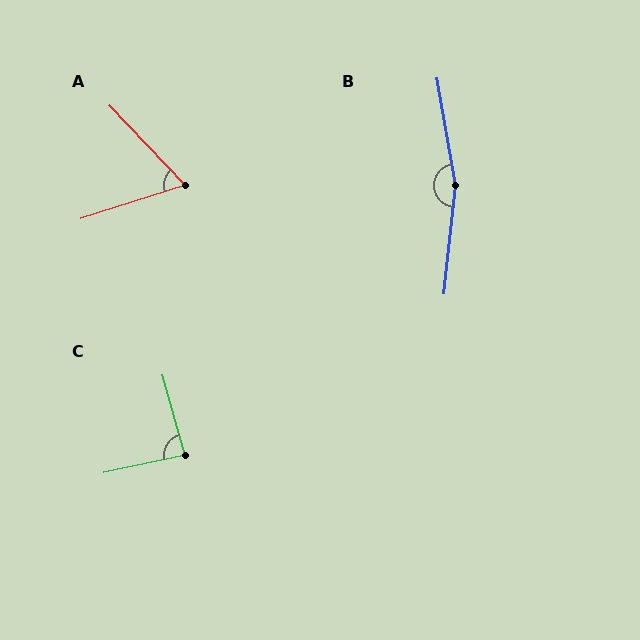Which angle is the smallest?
A, at approximately 64 degrees.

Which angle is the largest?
B, at approximately 164 degrees.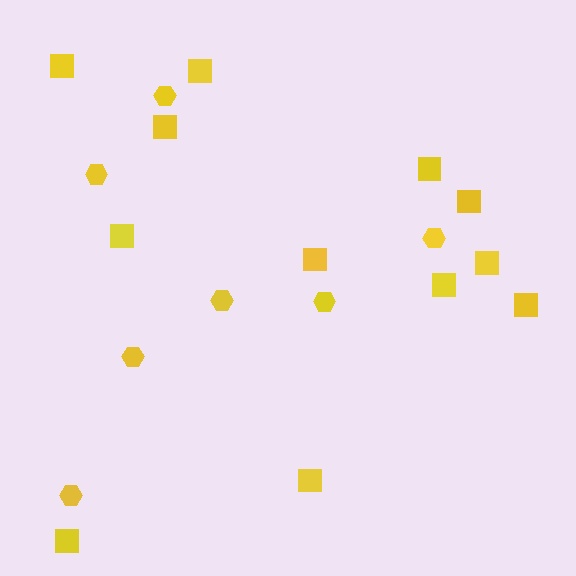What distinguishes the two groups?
There are 2 groups: one group of hexagons (7) and one group of squares (12).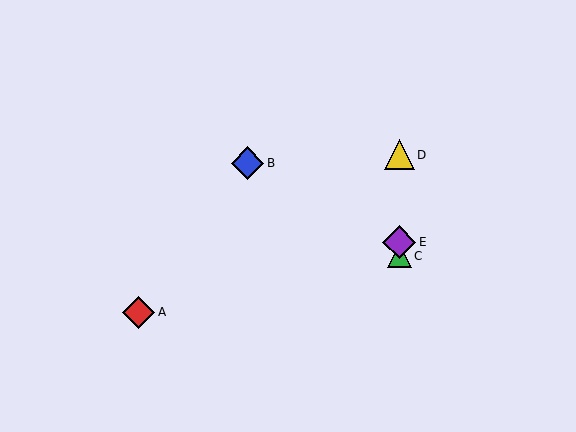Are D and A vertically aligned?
No, D is at x≈399 and A is at x≈139.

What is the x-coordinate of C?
Object C is at x≈399.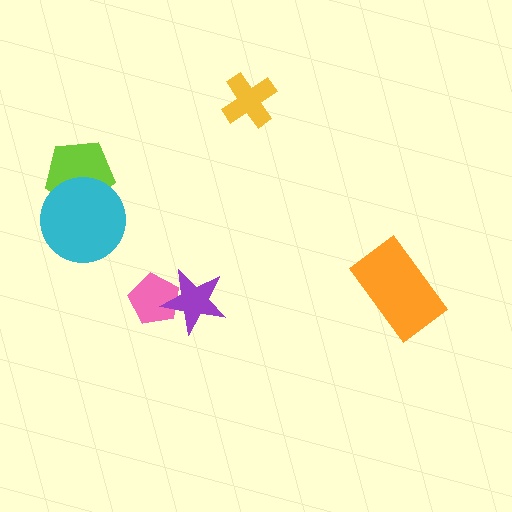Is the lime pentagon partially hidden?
Yes, it is partially covered by another shape.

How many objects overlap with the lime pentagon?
1 object overlaps with the lime pentagon.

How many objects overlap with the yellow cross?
0 objects overlap with the yellow cross.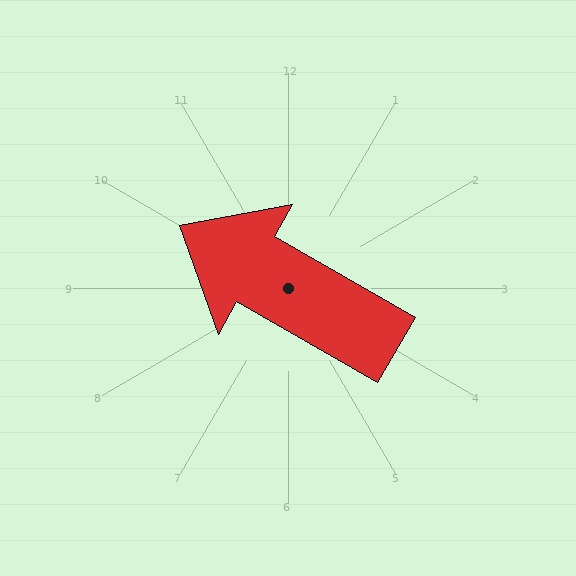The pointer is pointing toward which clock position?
Roughly 10 o'clock.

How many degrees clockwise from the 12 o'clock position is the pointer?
Approximately 300 degrees.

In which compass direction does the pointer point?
Northwest.